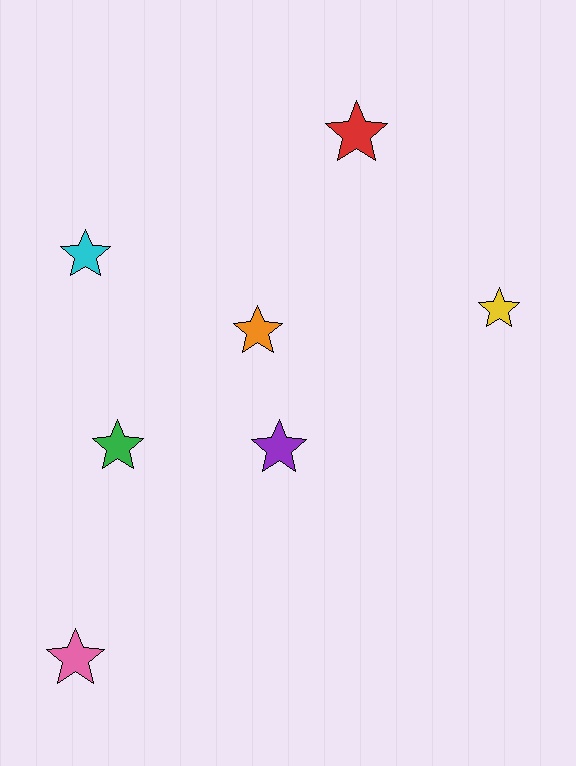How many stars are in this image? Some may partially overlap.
There are 7 stars.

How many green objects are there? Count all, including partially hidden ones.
There is 1 green object.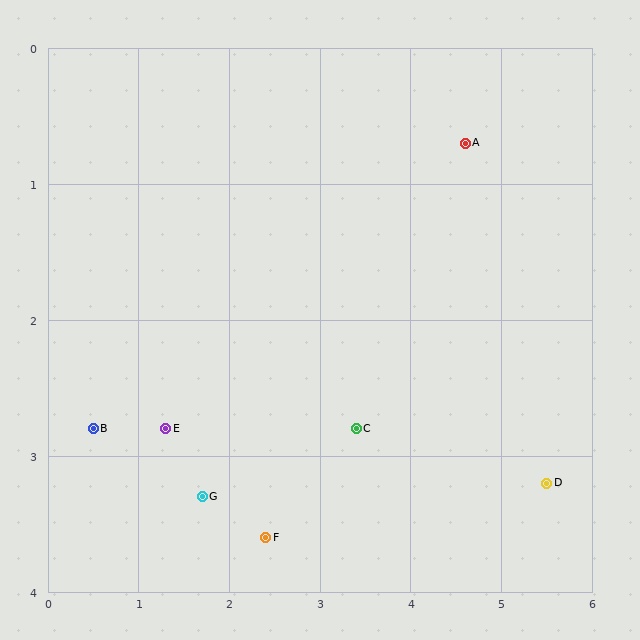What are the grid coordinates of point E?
Point E is at approximately (1.3, 2.8).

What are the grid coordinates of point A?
Point A is at approximately (4.6, 0.7).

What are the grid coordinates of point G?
Point G is at approximately (1.7, 3.3).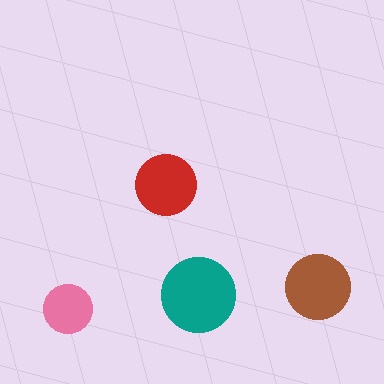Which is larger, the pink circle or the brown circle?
The brown one.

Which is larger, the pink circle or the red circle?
The red one.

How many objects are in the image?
There are 4 objects in the image.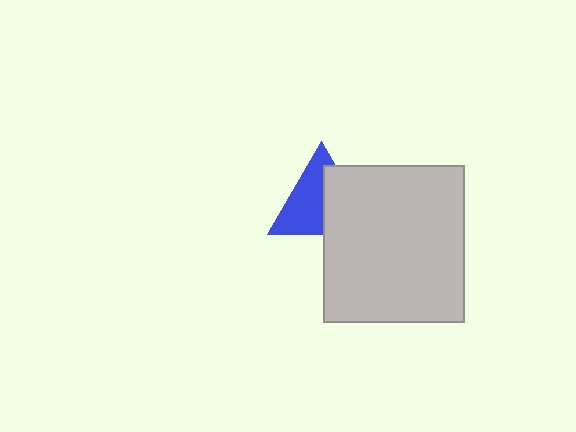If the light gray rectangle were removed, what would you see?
You would see the complete blue triangle.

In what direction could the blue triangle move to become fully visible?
The blue triangle could move left. That would shift it out from behind the light gray rectangle entirely.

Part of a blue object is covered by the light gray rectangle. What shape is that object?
It is a triangle.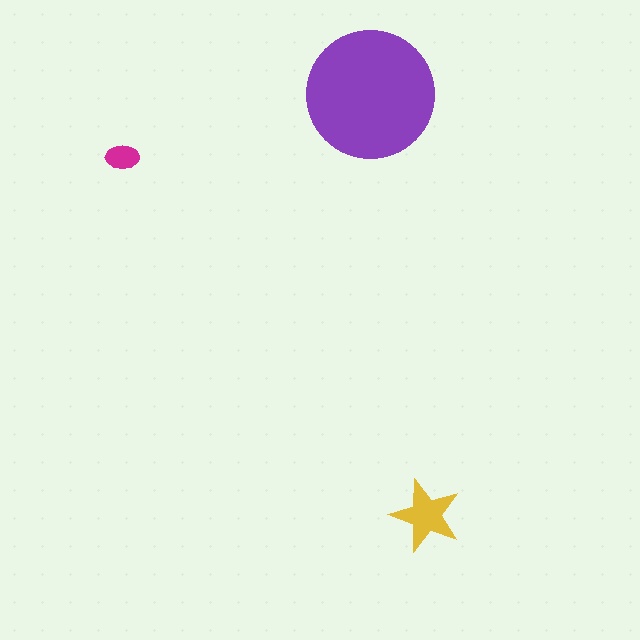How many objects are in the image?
There are 3 objects in the image.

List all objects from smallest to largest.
The magenta ellipse, the yellow star, the purple circle.